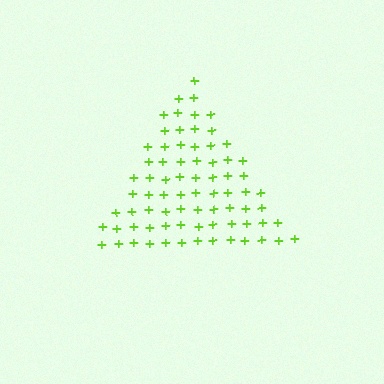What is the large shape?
The large shape is a triangle.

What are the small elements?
The small elements are plus signs.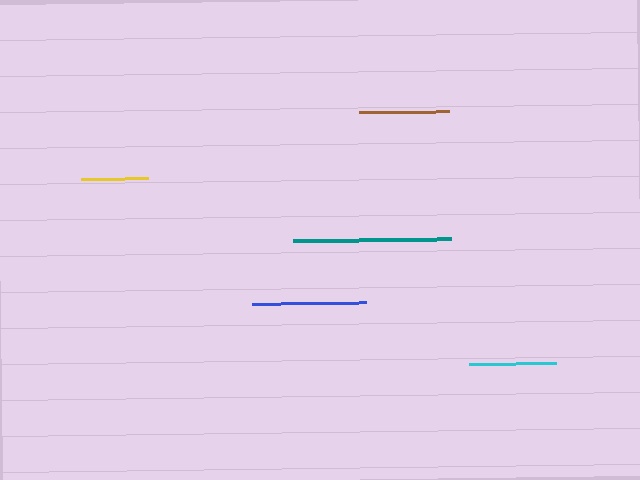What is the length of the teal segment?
The teal segment is approximately 158 pixels long.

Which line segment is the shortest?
The yellow line is the shortest at approximately 67 pixels.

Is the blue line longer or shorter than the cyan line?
The blue line is longer than the cyan line.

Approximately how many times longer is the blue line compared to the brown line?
The blue line is approximately 1.3 times the length of the brown line.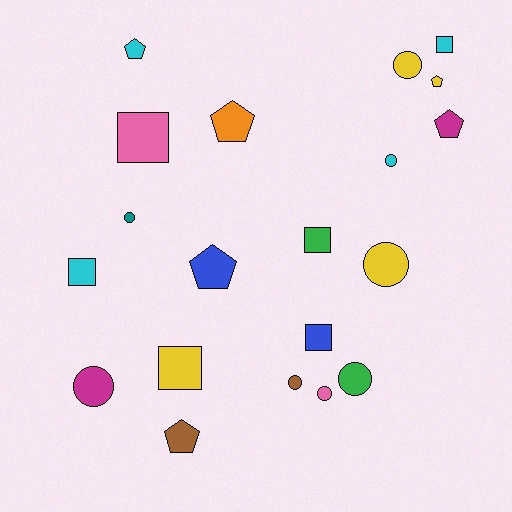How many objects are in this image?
There are 20 objects.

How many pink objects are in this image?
There are 2 pink objects.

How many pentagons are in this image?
There are 6 pentagons.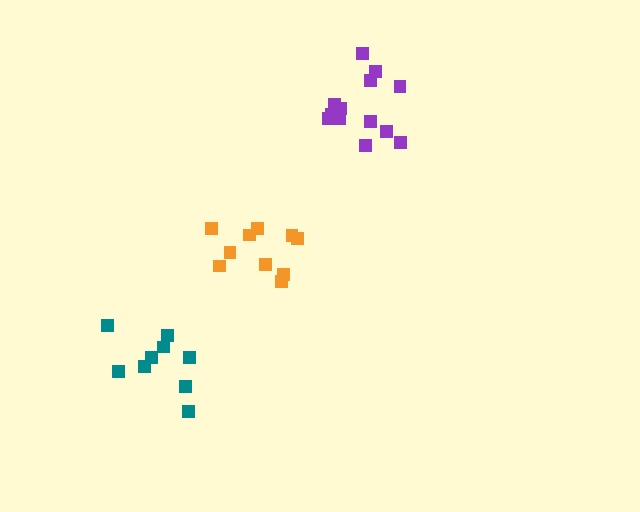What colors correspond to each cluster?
The clusters are colored: teal, orange, purple.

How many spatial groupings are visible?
There are 3 spatial groupings.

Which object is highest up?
The purple cluster is topmost.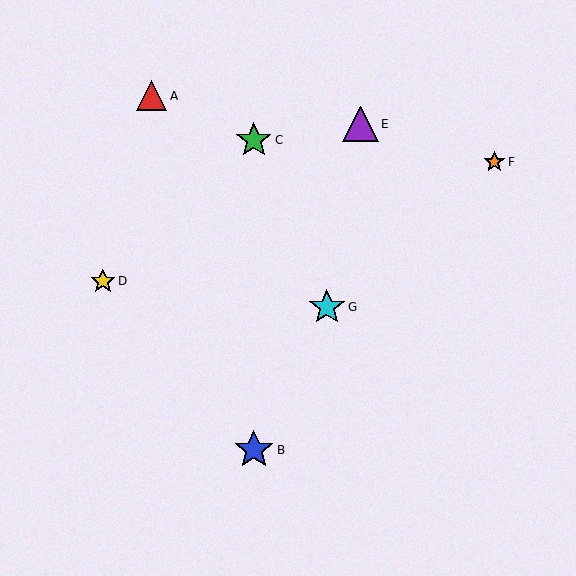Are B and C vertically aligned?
Yes, both are at x≈254.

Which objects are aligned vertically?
Objects B, C are aligned vertically.